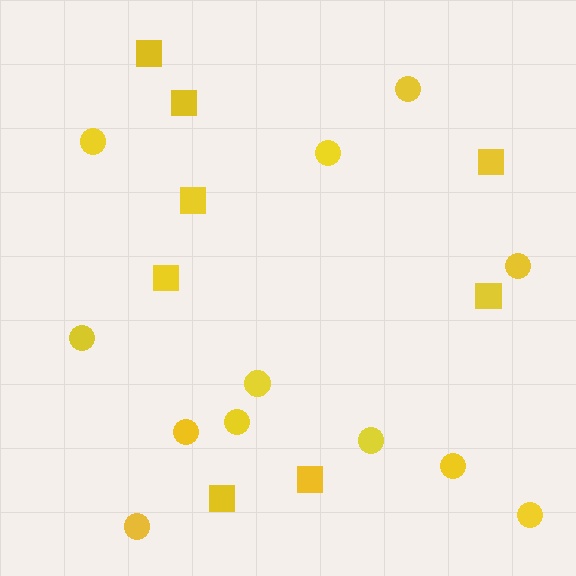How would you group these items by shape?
There are 2 groups: one group of circles (12) and one group of squares (8).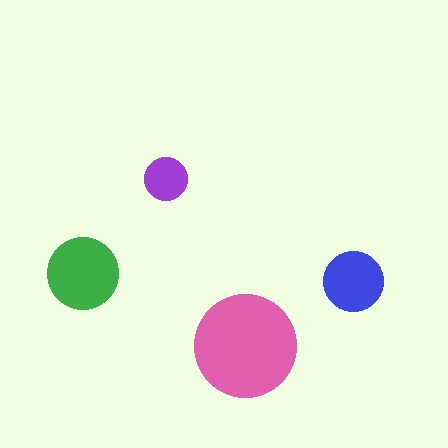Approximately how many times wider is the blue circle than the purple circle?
About 1.5 times wider.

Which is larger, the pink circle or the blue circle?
The pink one.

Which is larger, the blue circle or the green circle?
The green one.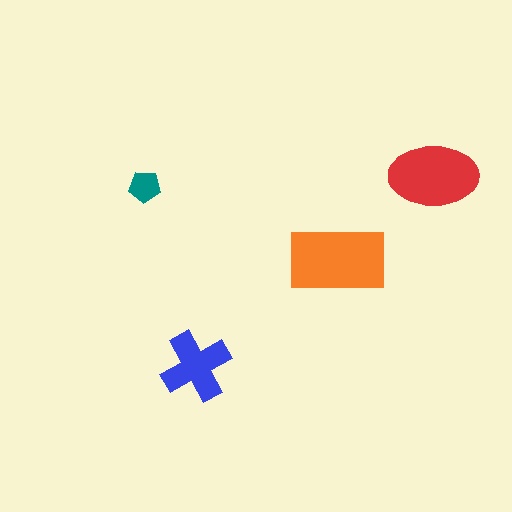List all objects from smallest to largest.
The teal pentagon, the blue cross, the red ellipse, the orange rectangle.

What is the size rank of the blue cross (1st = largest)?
3rd.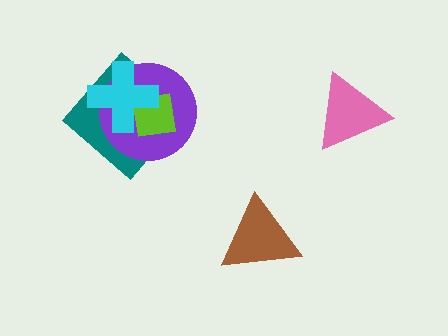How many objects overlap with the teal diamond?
3 objects overlap with the teal diamond.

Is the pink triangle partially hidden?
No, no other shape covers it.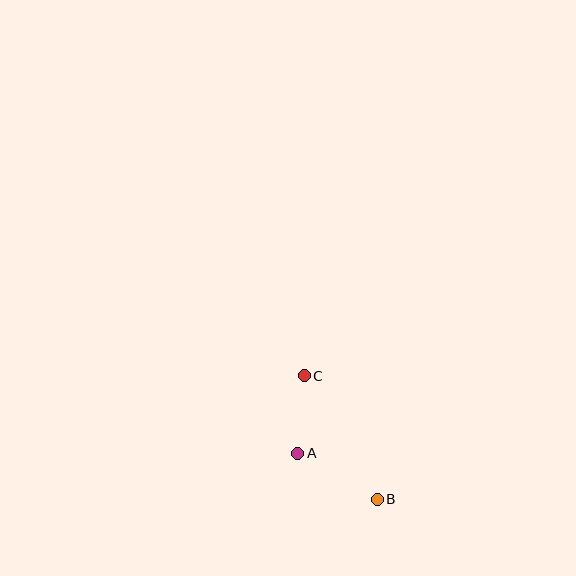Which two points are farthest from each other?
Points B and C are farthest from each other.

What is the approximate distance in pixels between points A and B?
The distance between A and B is approximately 92 pixels.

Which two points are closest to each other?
Points A and C are closest to each other.